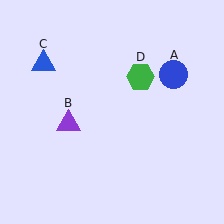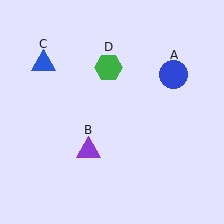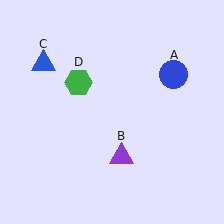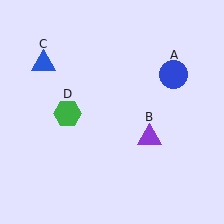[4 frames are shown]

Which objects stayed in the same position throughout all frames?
Blue circle (object A) and blue triangle (object C) remained stationary.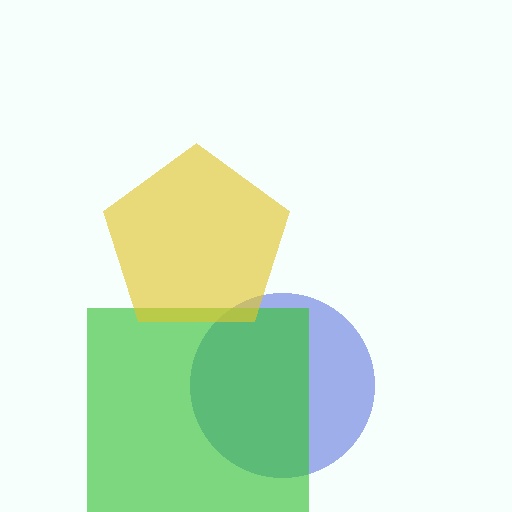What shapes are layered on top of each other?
The layered shapes are: a blue circle, a green square, a yellow pentagon.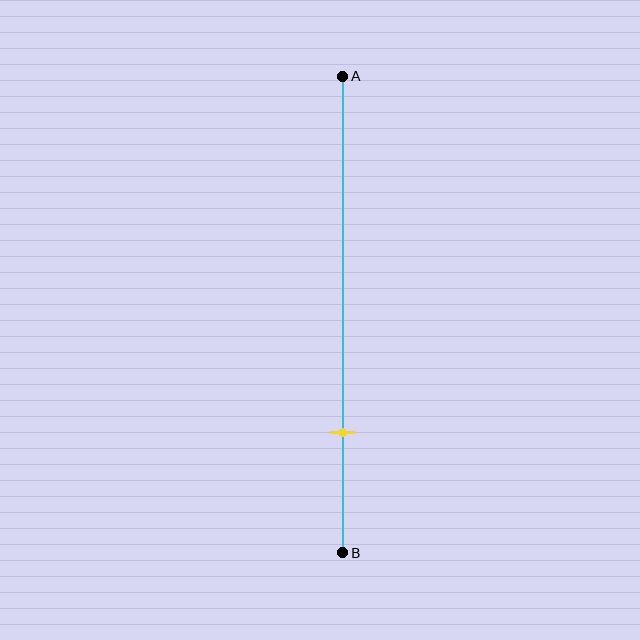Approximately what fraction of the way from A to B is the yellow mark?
The yellow mark is approximately 75% of the way from A to B.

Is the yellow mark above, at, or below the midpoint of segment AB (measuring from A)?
The yellow mark is below the midpoint of segment AB.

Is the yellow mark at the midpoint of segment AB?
No, the mark is at about 75% from A, not at the 50% midpoint.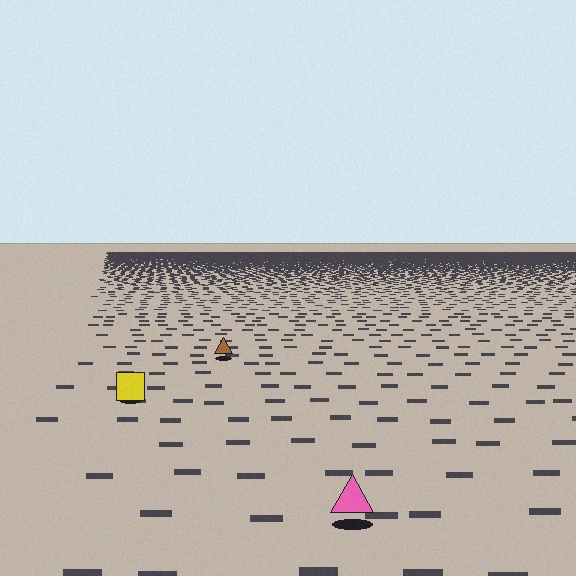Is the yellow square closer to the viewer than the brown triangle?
Yes. The yellow square is closer — you can tell from the texture gradient: the ground texture is coarser near it.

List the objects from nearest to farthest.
From nearest to farthest: the pink triangle, the yellow square, the brown triangle.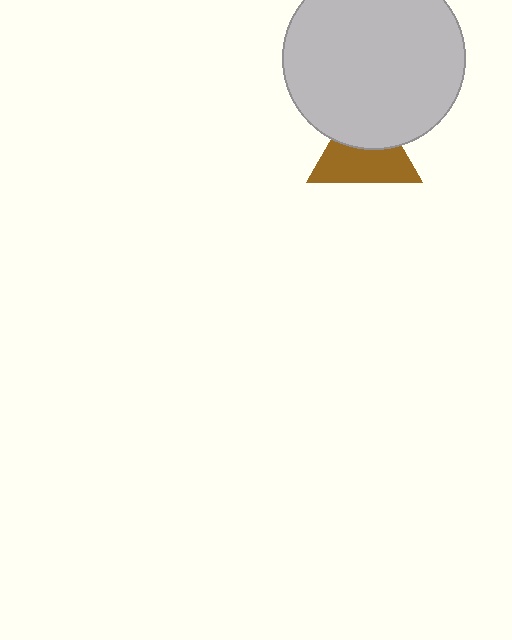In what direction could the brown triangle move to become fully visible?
The brown triangle could move down. That would shift it out from behind the light gray circle entirely.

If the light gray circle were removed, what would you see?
You would see the complete brown triangle.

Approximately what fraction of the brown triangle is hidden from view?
Roughly 42% of the brown triangle is hidden behind the light gray circle.